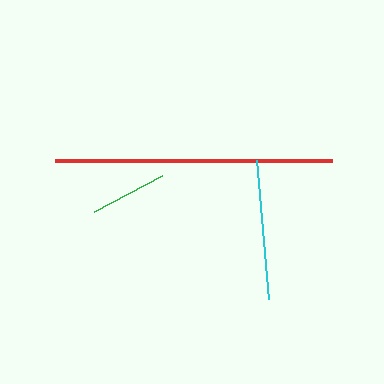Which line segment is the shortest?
The green line is the shortest at approximately 77 pixels.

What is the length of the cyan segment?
The cyan segment is approximately 140 pixels long.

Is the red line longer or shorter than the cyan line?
The red line is longer than the cyan line.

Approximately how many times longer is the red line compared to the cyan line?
The red line is approximately 2.0 times the length of the cyan line.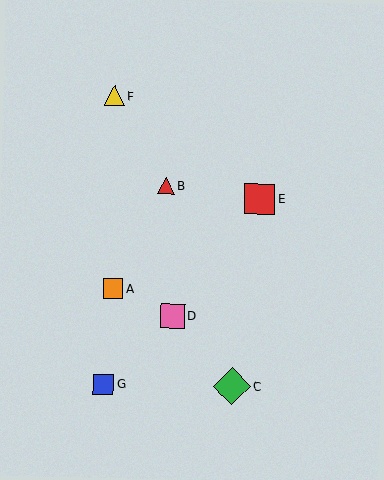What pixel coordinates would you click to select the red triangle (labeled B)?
Click at (166, 186) to select the red triangle B.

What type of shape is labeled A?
Shape A is an orange square.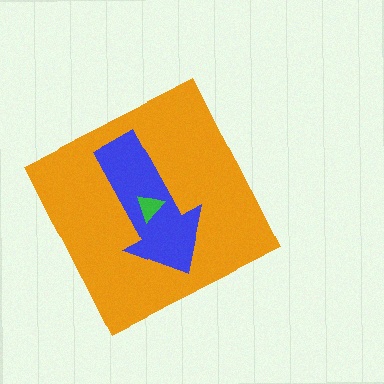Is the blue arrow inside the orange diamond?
Yes.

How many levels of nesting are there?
3.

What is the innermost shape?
The green triangle.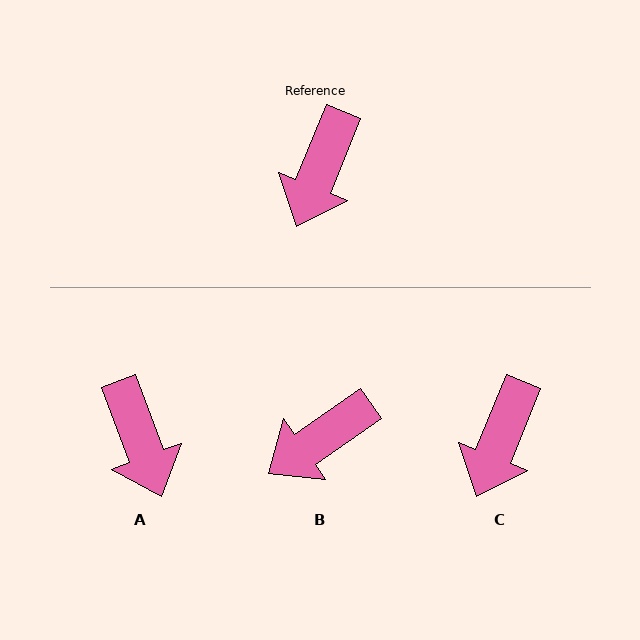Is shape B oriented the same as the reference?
No, it is off by about 33 degrees.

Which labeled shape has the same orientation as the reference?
C.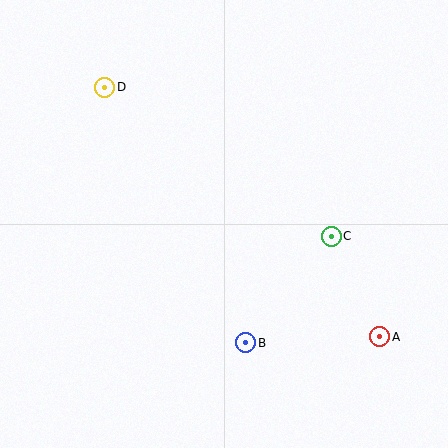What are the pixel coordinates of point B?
Point B is at (246, 343).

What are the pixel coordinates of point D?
Point D is at (105, 87).